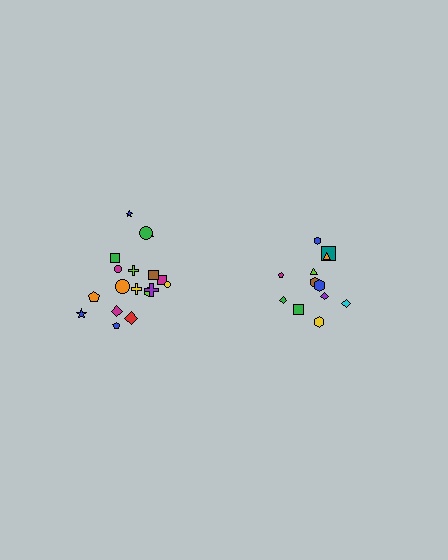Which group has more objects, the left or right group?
The left group.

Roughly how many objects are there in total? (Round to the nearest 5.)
Roughly 30 objects in total.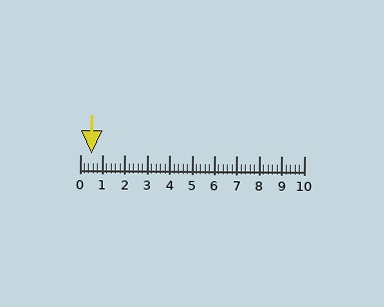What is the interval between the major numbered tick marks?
The major tick marks are spaced 1 units apart.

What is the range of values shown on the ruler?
The ruler shows values from 0 to 10.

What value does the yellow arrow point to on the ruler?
The yellow arrow points to approximately 0.5.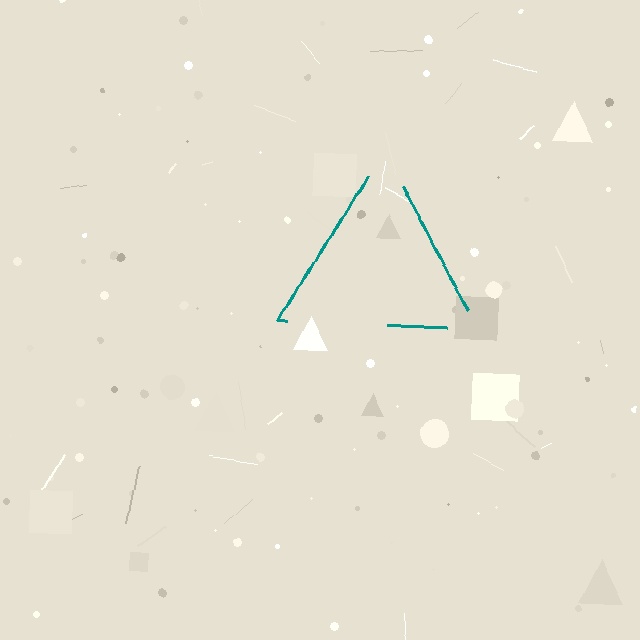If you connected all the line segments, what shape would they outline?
They would outline a triangle.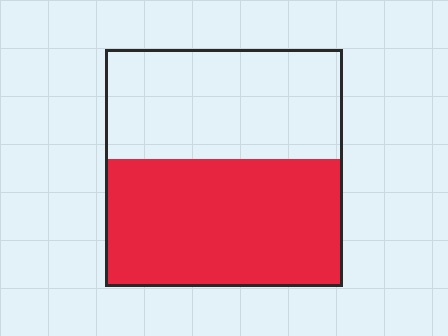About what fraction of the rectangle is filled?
About one half (1/2).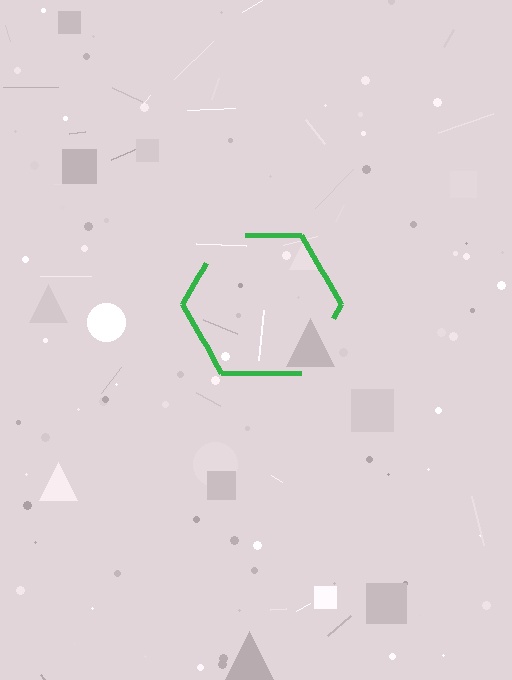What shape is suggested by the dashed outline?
The dashed outline suggests a hexagon.